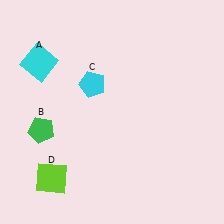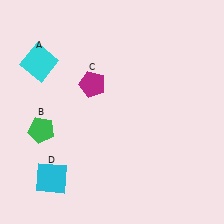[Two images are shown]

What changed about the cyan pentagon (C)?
In Image 1, C is cyan. In Image 2, it changed to magenta.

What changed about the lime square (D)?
In Image 1, D is lime. In Image 2, it changed to cyan.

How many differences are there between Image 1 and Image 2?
There are 2 differences between the two images.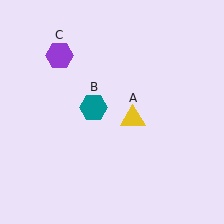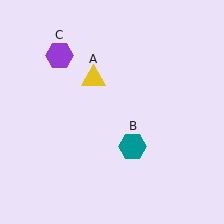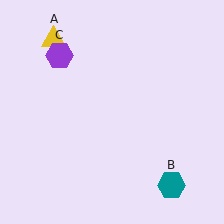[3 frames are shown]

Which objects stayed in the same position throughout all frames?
Purple hexagon (object C) remained stationary.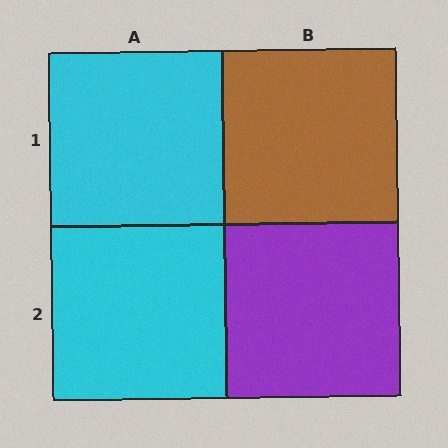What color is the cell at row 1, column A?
Cyan.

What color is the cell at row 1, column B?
Brown.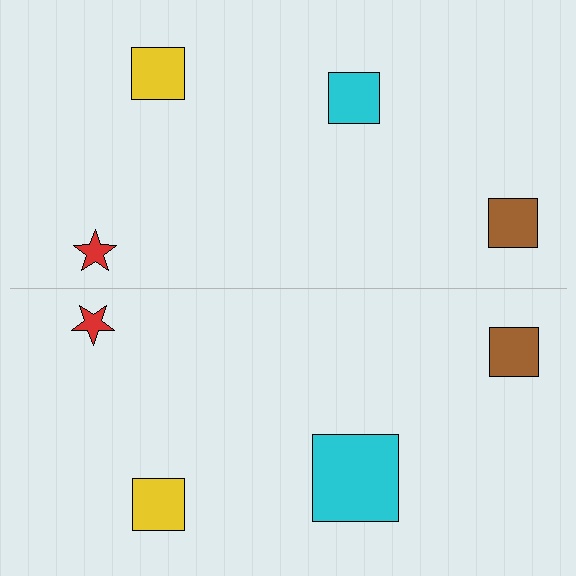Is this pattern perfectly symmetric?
No, the pattern is not perfectly symmetric. The cyan square on the bottom side has a different size than its mirror counterpart.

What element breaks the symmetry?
The cyan square on the bottom side has a different size than its mirror counterpart.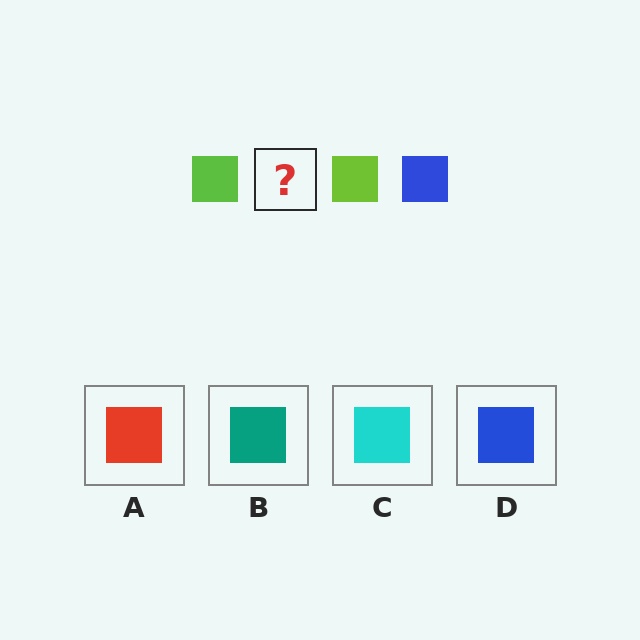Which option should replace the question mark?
Option D.